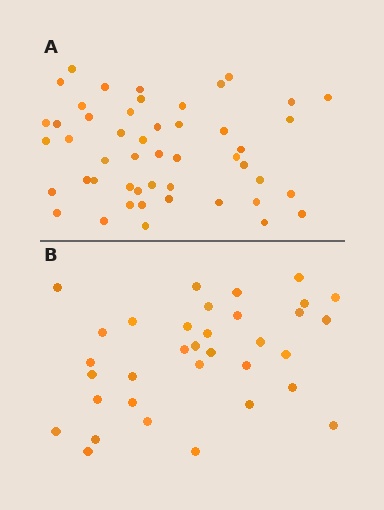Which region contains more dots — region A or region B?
Region A (the top region) has more dots.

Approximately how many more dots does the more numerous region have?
Region A has approximately 15 more dots than region B.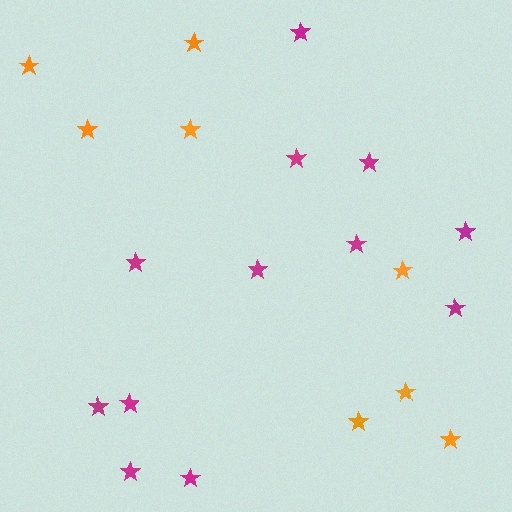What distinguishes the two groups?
There are 2 groups: one group of orange stars (8) and one group of magenta stars (12).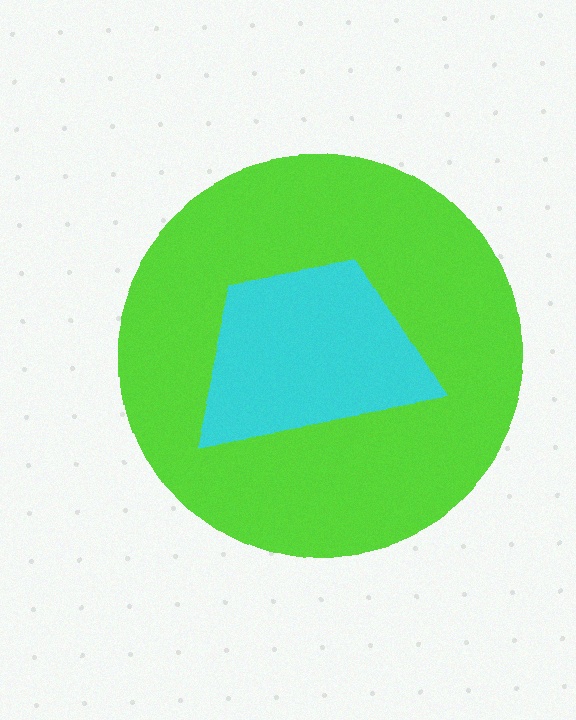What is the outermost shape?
The lime circle.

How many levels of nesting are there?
2.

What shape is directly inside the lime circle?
The cyan trapezoid.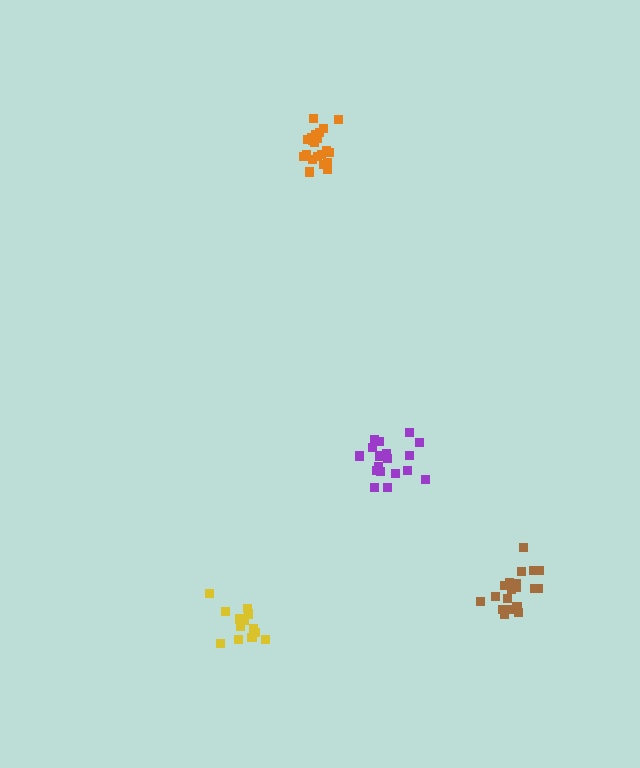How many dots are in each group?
Group 1: 19 dots, Group 2: 20 dots, Group 3: 15 dots, Group 4: 21 dots (75 total).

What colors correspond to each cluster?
The clusters are colored: brown, purple, yellow, orange.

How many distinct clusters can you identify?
There are 4 distinct clusters.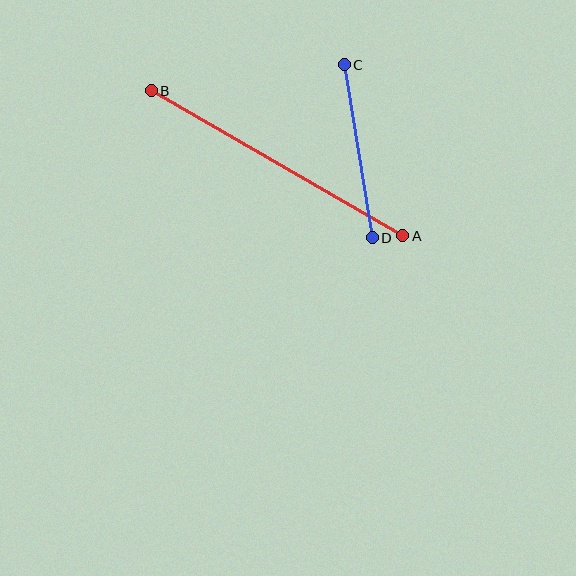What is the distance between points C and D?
The distance is approximately 176 pixels.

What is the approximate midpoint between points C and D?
The midpoint is at approximately (358, 151) pixels.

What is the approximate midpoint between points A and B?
The midpoint is at approximately (277, 163) pixels.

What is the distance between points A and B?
The distance is approximately 290 pixels.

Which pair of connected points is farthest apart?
Points A and B are farthest apart.